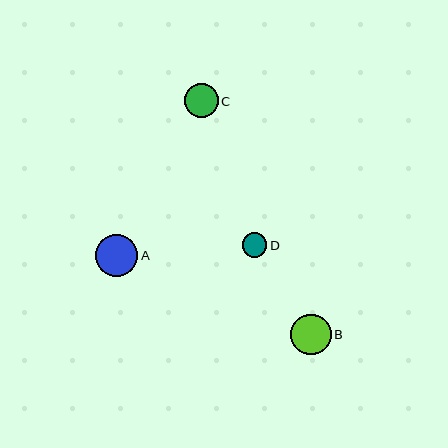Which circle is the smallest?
Circle D is the smallest with a size of approximately 25 pixels.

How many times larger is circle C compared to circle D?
Circle C is approximately 1.4 times the size of circle D.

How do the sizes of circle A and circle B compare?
Circle A and circle B are approximately the same size.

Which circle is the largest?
Circle A is the largest with a size of approximately 42 pixels.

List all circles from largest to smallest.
From largest to smallest: A, B, C, D.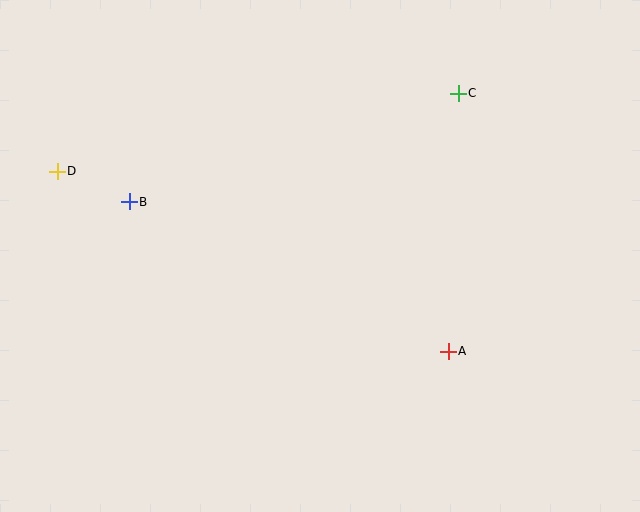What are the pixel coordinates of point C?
Point C is at (458, 93).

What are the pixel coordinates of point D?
Point D is at (57, 171).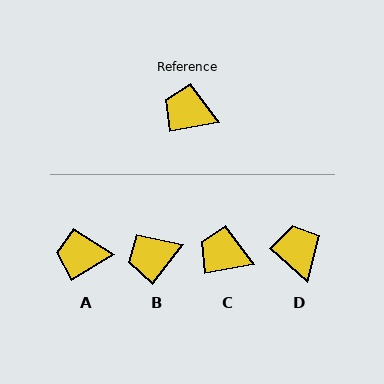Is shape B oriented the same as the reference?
No, it is off by about 42 degrees.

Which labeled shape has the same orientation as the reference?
C.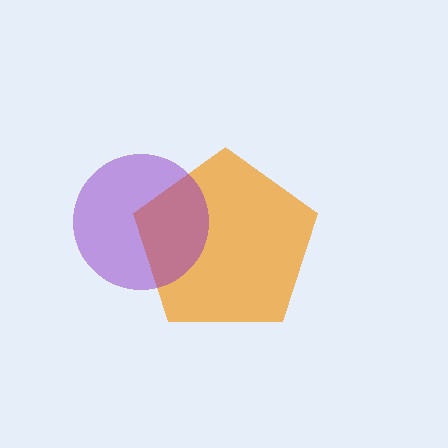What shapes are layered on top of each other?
The layered shapes are: an orange pentagon, a purple circle.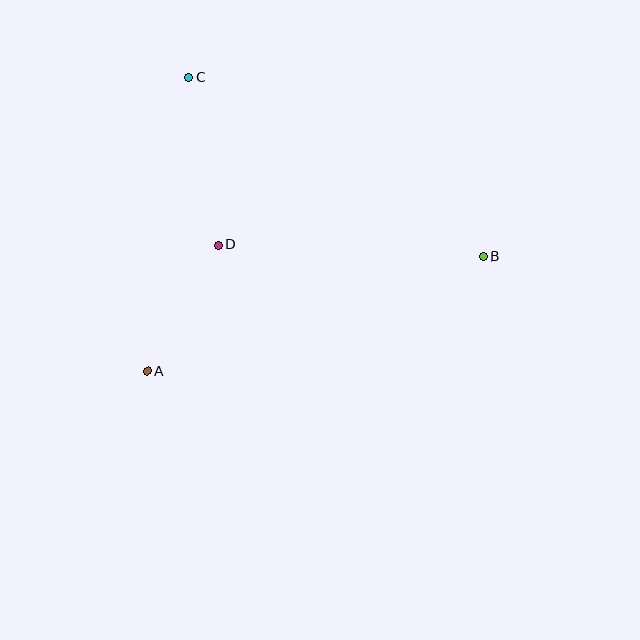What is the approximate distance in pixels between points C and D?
The distance between C and D is approximately 170 pixels.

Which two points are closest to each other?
Points A and D are closest to each other.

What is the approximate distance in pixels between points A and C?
The distance between A and C is approximately 297 pixels.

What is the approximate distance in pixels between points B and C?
The distance between B and C is approximately 345 pixels.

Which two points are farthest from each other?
Points A and B are farthest from each other.